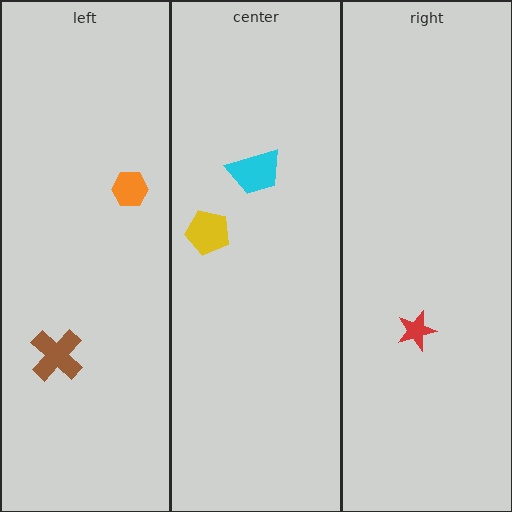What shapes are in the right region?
The red star.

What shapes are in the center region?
The yellow pentagon, the cyan trapezoid.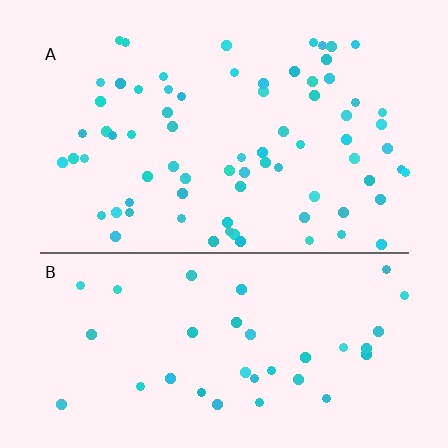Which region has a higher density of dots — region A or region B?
A (the top).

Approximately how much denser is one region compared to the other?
Approximately 2.0× — region A over region B.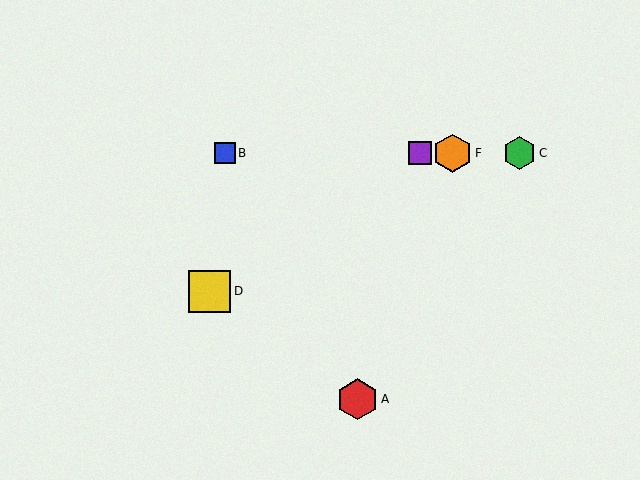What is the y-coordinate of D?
Object D is at y≈291.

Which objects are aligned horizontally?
Objects B, C, E, F are aligned horizontally.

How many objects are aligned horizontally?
4 objects (B, C, E, F) are aligned horizontally.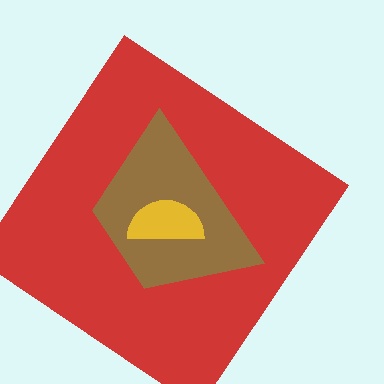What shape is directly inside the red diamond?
The brown trapezoid.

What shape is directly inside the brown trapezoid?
The yellow semicircle.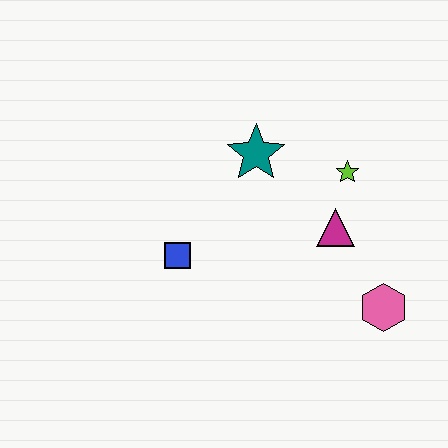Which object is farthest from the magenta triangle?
The blue square is farthest from the magenta triangle.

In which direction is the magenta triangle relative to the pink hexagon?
The magenta triangle is above the pink hexagon.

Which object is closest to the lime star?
The magenta triangle is closest to the lime star.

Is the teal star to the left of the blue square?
No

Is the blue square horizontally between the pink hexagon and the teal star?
No